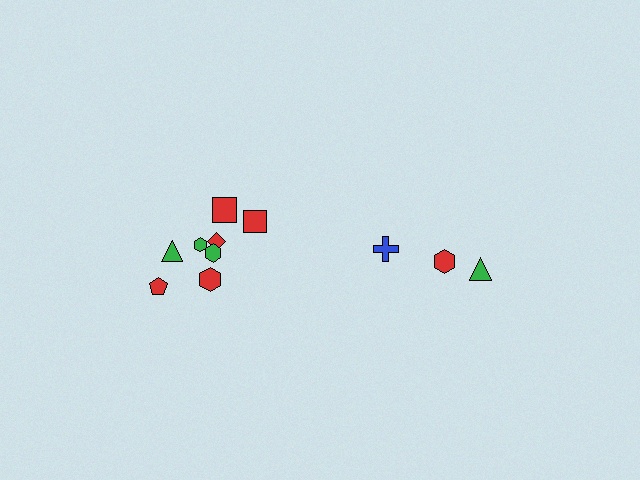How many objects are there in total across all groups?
There are 11 objects.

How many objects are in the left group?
There are 8 objects.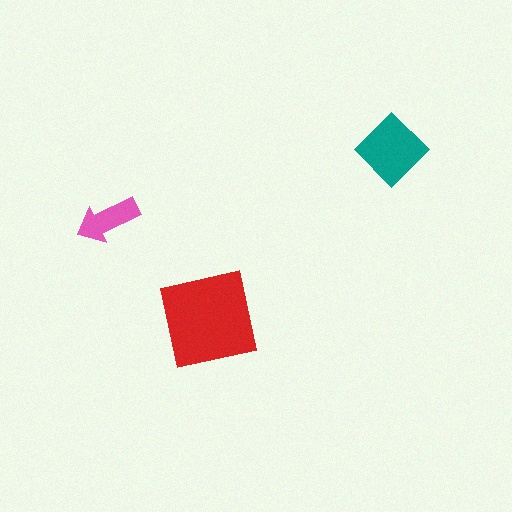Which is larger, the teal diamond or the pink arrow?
The teal diamond.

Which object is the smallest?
The pink arrow.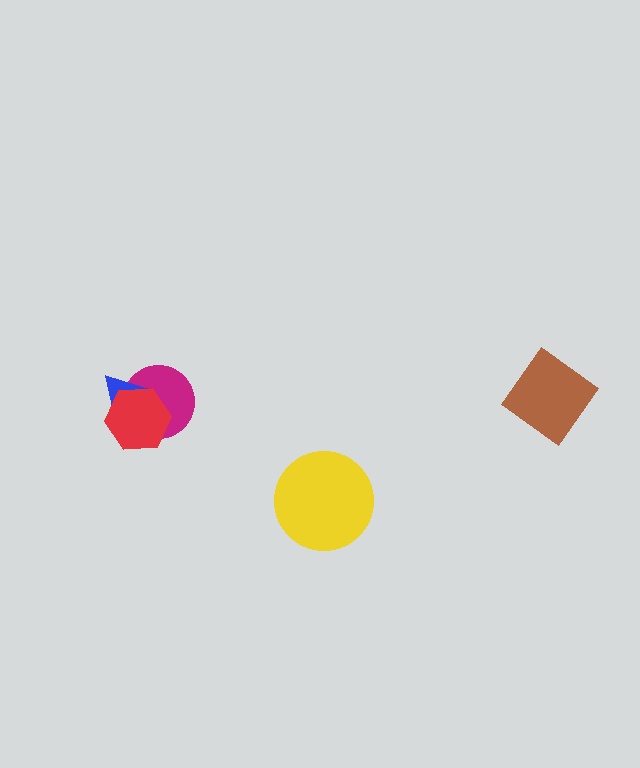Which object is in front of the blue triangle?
The red hexagon is in front of the blue triangle.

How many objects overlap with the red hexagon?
2 objects overlap with the red hexagon.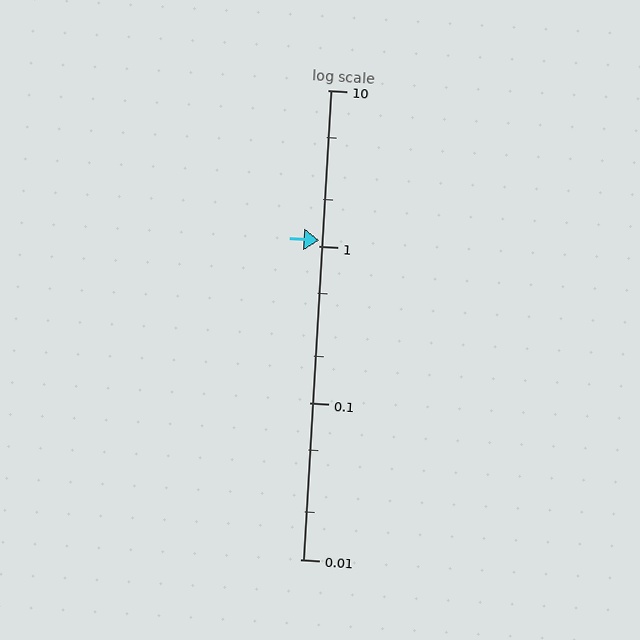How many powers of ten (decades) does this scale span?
The scale spans 3 decades, from 0.01 to 10.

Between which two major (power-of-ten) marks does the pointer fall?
The pointer is between 1 and 10.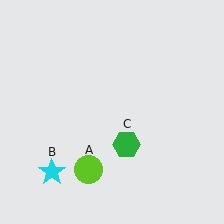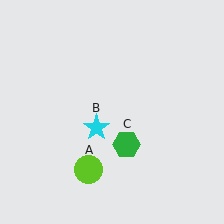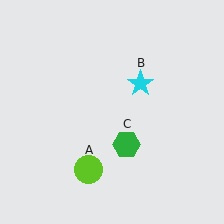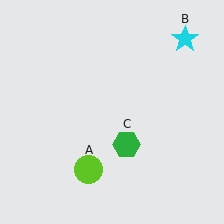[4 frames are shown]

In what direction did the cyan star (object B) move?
The cyan star (object B) moved up and to the right.